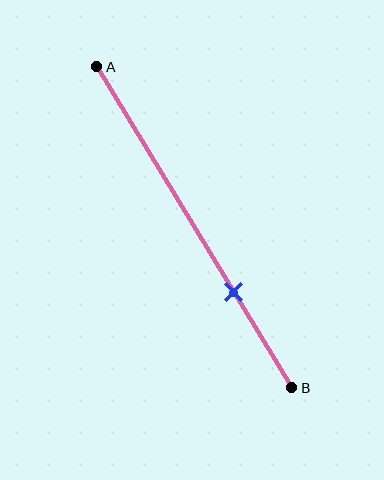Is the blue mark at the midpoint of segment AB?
No, the mark is at about 70% from A, not at the 50% midpoint.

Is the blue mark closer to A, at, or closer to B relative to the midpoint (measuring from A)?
The blue mark is closer to point B than the midpoint of segment AB.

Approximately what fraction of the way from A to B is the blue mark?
The blue mark is approximately 70% of the way from A to B.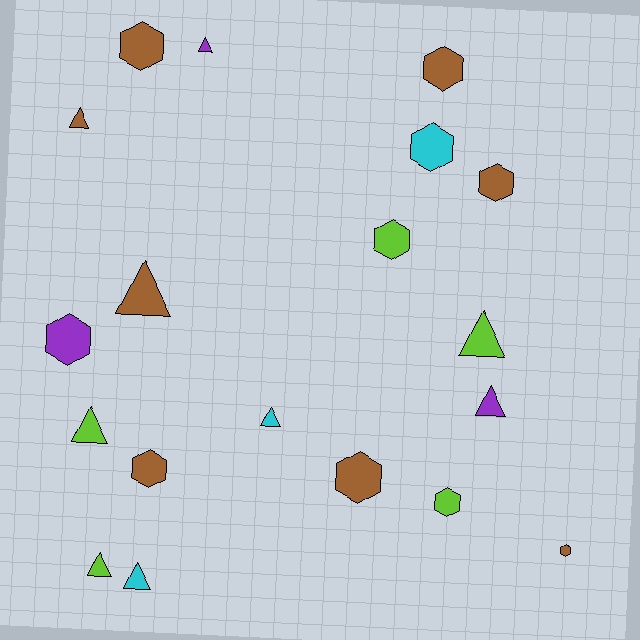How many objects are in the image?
There are 19 objects.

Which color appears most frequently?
Brown, with 8 objects.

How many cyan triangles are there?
There are 2 cyan triangles.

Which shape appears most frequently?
Hexagon, with 10 objects.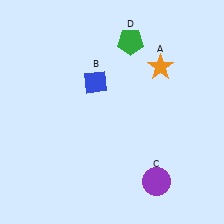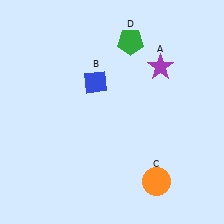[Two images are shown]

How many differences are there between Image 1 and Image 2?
There are 2 differences between the two images.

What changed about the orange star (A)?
In Image 1, A is orange. In Image 2, it changed to purple.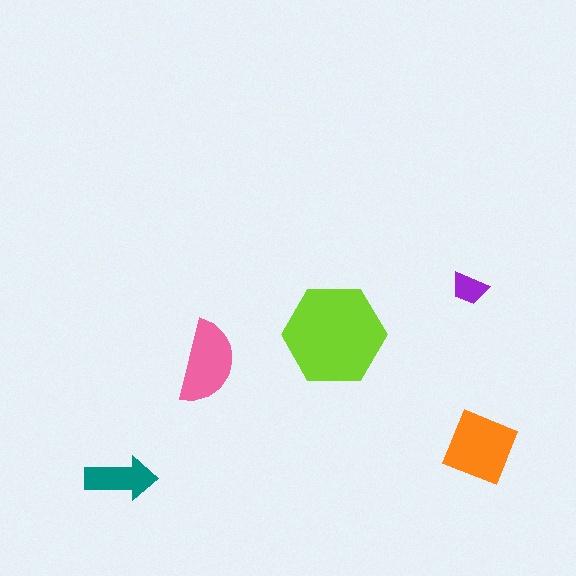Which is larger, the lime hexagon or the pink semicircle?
The lime hexagon.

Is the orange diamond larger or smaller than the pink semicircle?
Larger.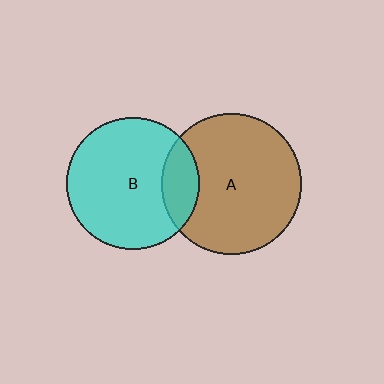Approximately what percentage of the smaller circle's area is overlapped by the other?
Approximately 20%.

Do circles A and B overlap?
Yes.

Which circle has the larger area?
Circle A (brown).